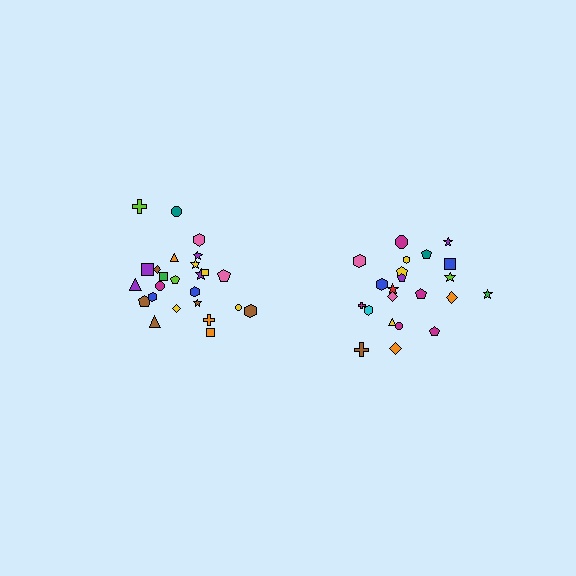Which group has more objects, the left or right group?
The left group.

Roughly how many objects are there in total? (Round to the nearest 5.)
Roughly 45 objects in total.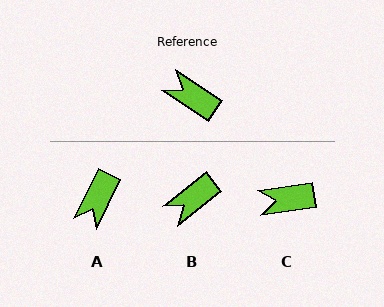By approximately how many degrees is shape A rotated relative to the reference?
Approximately 98 degrees counter-clockwise.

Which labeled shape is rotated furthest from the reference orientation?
A, about 98 degrees away.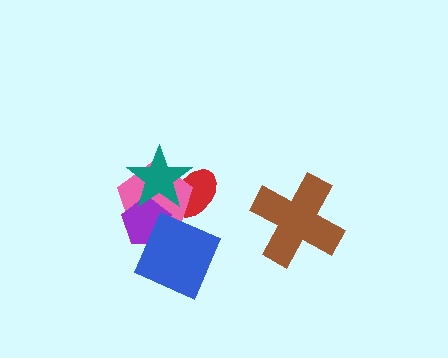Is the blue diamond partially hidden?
No, no other shape covers it.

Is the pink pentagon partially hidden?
Yes, it is partially covered by another shape.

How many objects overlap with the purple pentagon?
3 objects overlap with the purple pentagon.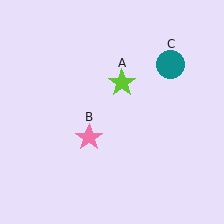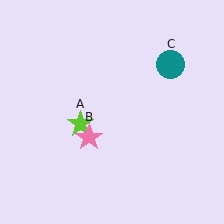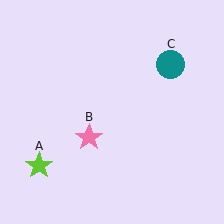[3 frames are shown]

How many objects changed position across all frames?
1 object changed position: lime star (object A).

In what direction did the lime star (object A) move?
The lime star (object A) moved down and to the left.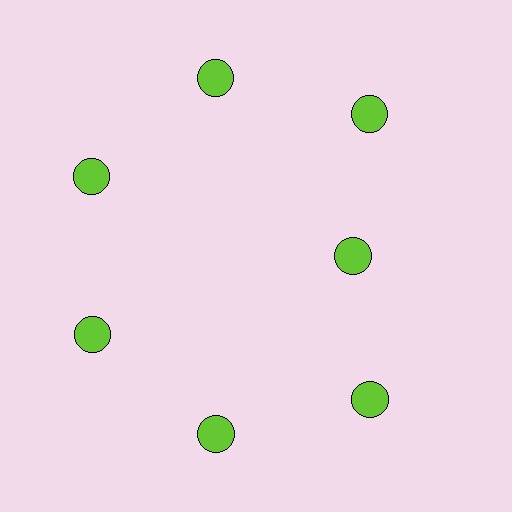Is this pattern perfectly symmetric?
No. The 7 lime circles are arranged in a ring, but one element near the 3 o'clock position is pulled inward toward the center, breaking the 7-fold rotational symmetry.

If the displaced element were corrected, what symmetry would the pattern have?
It would have 7-fold rotational symmetry — the pattern would map onto itself every 51 degrees.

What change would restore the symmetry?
The symmetry would be restored by moving it outward, back onto the ring so that all 7 circles sit at equal angles and equal distance from the center.